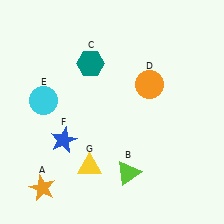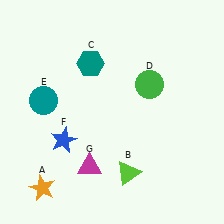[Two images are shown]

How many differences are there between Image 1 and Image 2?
There are 3 differences between the two images.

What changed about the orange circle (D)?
In Image 1, D is orange. In Image 2, it changed to green.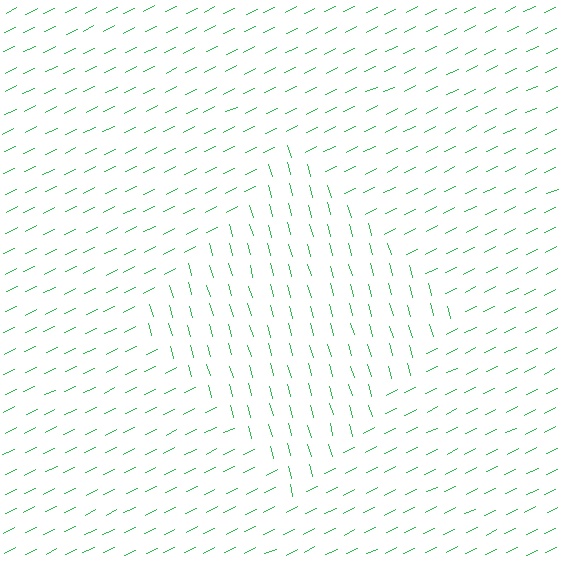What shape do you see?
I see a diamond.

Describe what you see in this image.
The image is filled with small green line segments. A diamond region in the image has lines oriented differently from the surrounding lines, creating a visible texture boundary.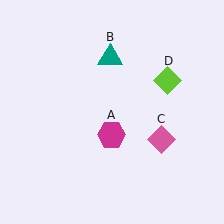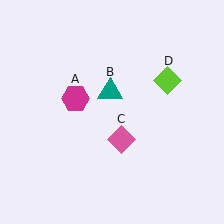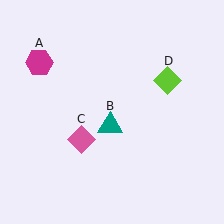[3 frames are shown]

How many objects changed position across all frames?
3 objects changed position: magenta hexagon (object A), teal triangle (object B), pink diamond (object C).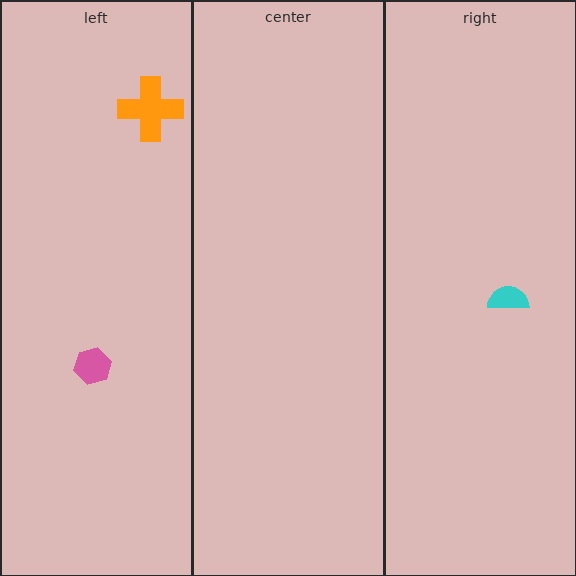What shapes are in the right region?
The cyan semicircle.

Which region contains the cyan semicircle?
The right region.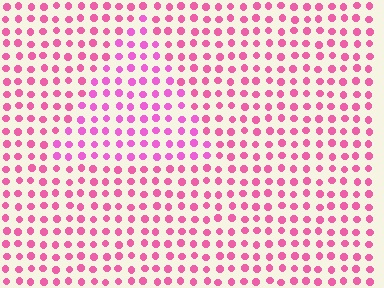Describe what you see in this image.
The image is filled with small pink elements in a uniform arrangement. A triangle-shaped region is visible where the elements are tinted to a slightly different hue, forming a subtle color boundary.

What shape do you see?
I see a triangle.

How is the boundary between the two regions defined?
The boundary is defined purely by a slight shift in hue (about 20 degrees). Spacing, size, and orientation are identical on both sides.